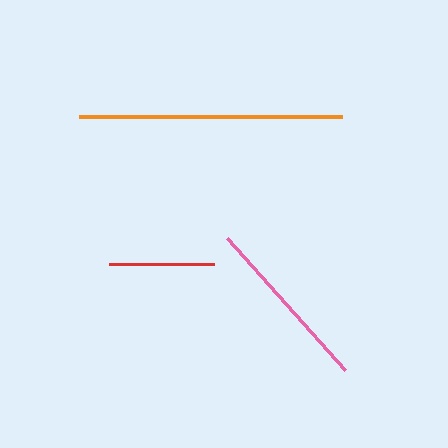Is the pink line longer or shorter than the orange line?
The orange line is longer than the pink line.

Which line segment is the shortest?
The red line is the shortest at approximately 105 pixels.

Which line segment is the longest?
The orange line is the longest at approximately 263 pixels.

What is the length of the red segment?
The red segment is approximately 105 pixels long.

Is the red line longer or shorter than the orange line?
The orange line is longer than the red line.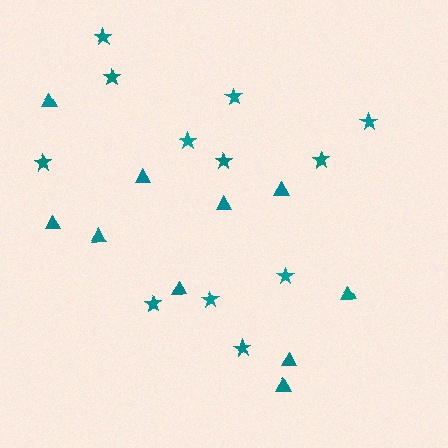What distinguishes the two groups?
There are 2 groups: one group of stars (12) and one group of triangles (10).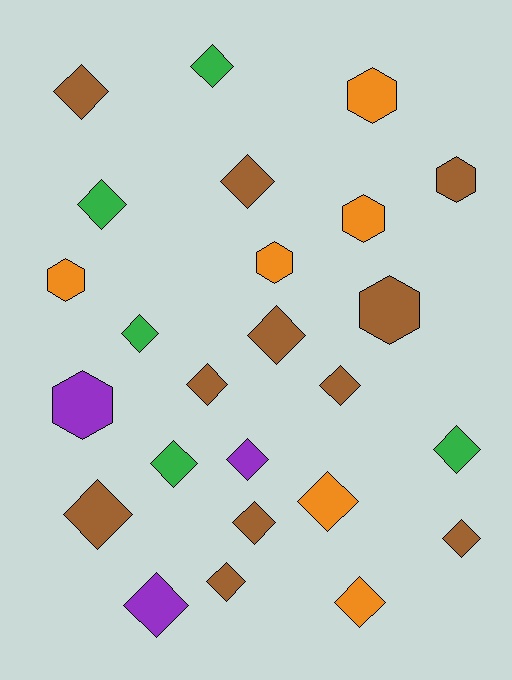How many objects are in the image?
There are 25 objects.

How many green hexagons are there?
There are no green hexagons.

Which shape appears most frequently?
Diamond, with 18 objects.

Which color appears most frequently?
Brown, with 11 objects.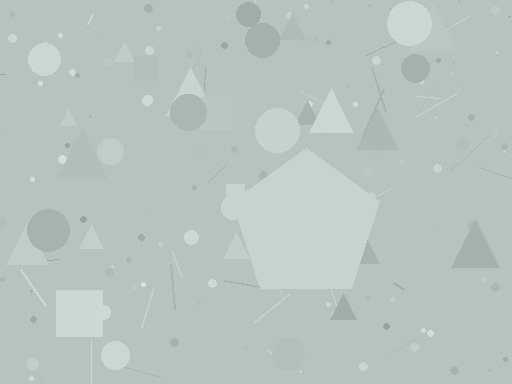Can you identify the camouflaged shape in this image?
The camouflaged shape is a pentagon.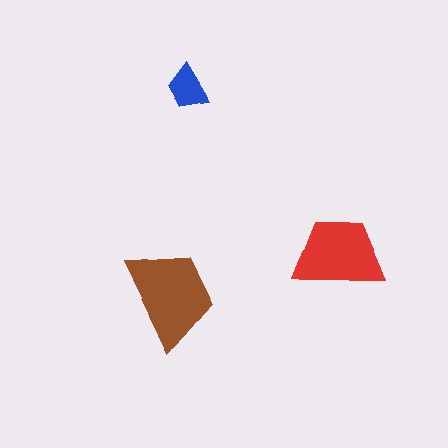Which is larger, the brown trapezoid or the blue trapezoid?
The brown one.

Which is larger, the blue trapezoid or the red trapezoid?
The red one.